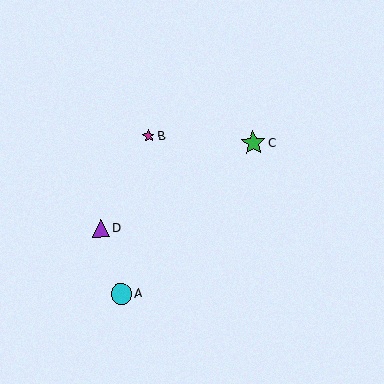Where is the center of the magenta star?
The center of the magenta star is at (149, 136).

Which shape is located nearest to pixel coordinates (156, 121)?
The magenta star (labeled B) at (149, 136) is nearest to that location.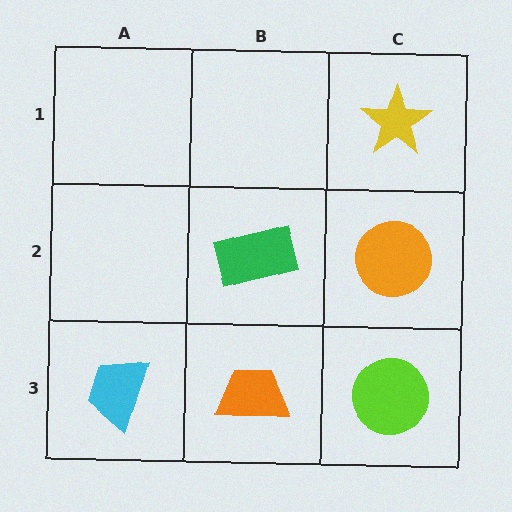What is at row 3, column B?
An orange trapezoid.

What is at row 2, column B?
A green rectangle.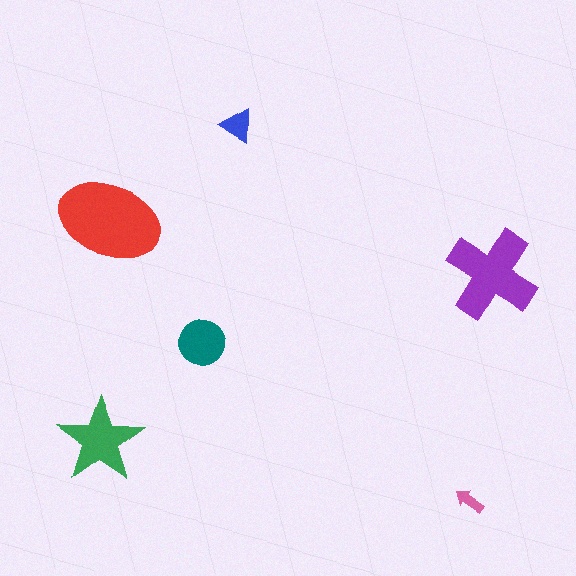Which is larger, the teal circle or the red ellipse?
The red ellipse.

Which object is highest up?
The blue triangle is topmost.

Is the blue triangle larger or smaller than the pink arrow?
Larger.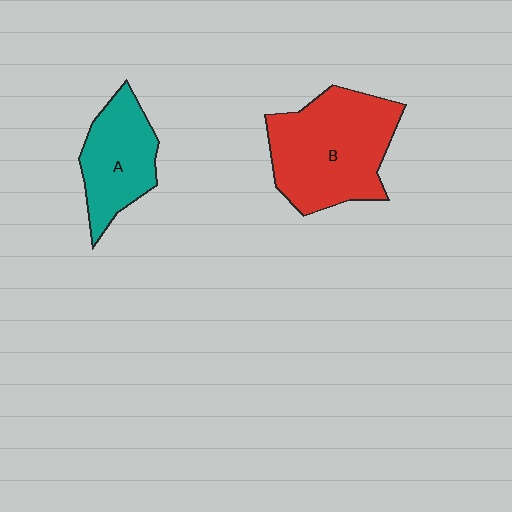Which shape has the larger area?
Shape B (red).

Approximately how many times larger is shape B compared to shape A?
Approximately 1.6 times.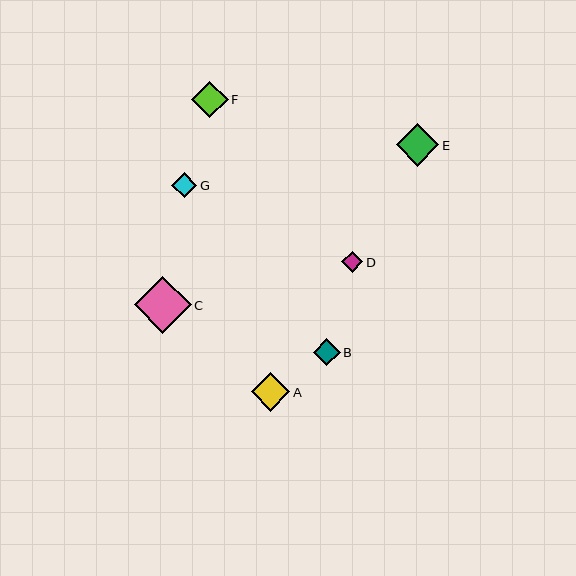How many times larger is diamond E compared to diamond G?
Diamond E is approximately 1.7 times the size of diamond G.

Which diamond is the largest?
Diamond C is the largest with a size of approximately 57 pixels.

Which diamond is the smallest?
Diamond D is the smallest with a size of approximately 21 pixels.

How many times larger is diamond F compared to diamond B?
Diamond F is approximately 1.4 times the size of diamond B.